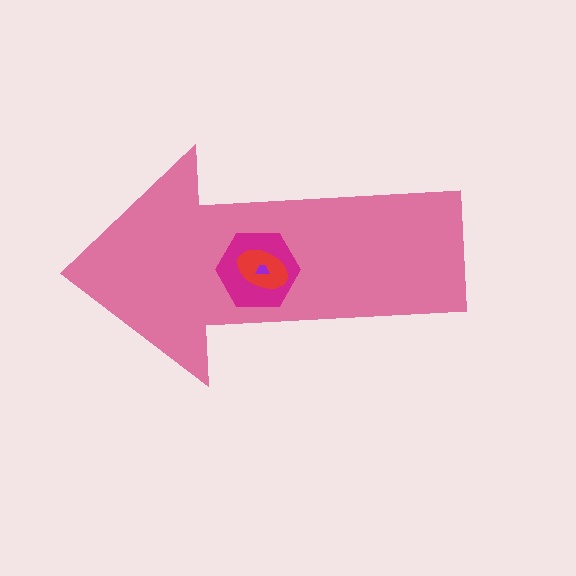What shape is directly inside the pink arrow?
The magenta hexagon.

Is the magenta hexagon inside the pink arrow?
Yes.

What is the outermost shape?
The pink arrow.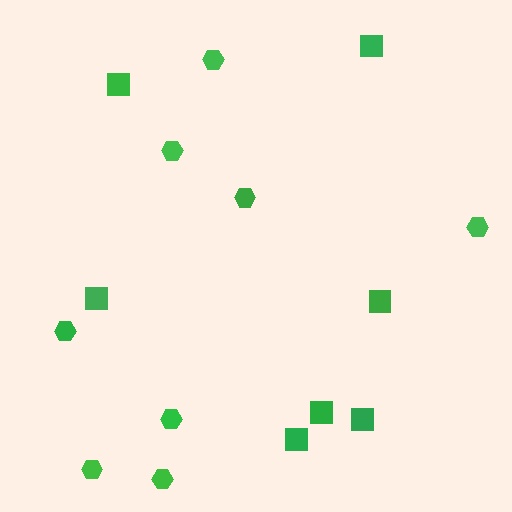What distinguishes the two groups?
There are 2 groups: one group of squares (7) and one group of hexagons (8).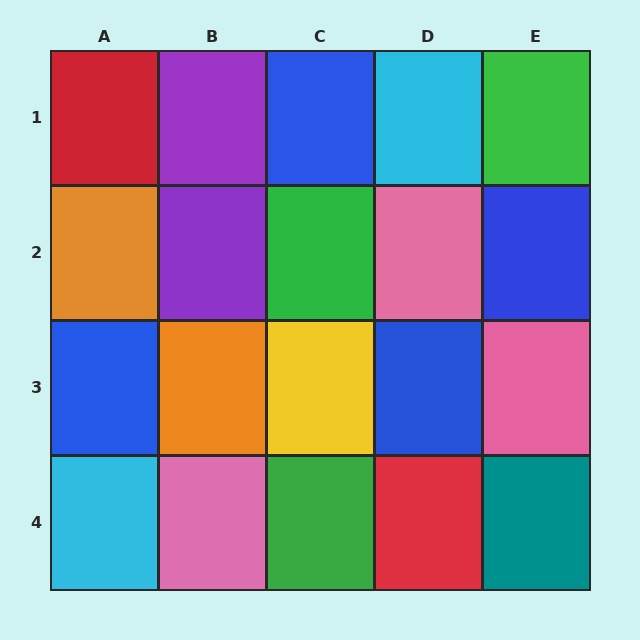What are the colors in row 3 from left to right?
Blue, orange, yellow, blue, pink.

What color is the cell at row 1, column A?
Red.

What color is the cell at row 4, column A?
Cyan.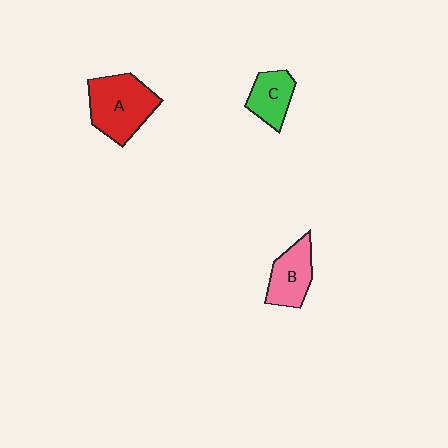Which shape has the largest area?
Shape A (red).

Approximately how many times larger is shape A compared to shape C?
Approximately 1.8 times.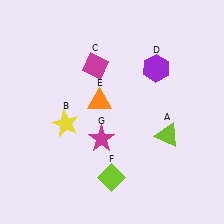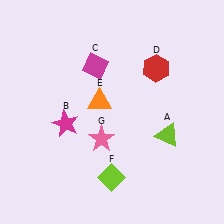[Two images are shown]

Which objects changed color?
B changed from yellow to magenta. D changed from purple to red. G changed from magenta to pink.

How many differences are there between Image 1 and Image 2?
There are 3 differences between the two images.